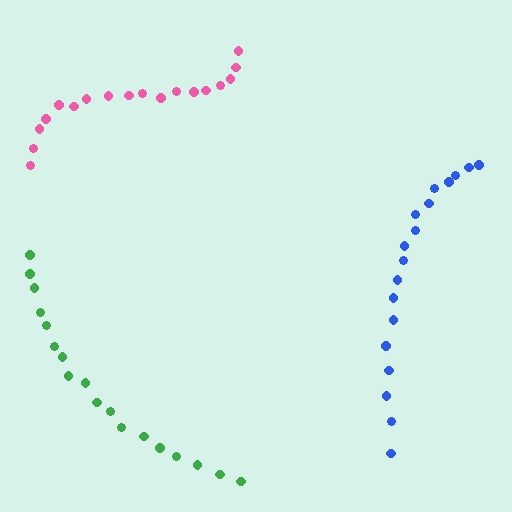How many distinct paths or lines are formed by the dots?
There are 3 distinct paths.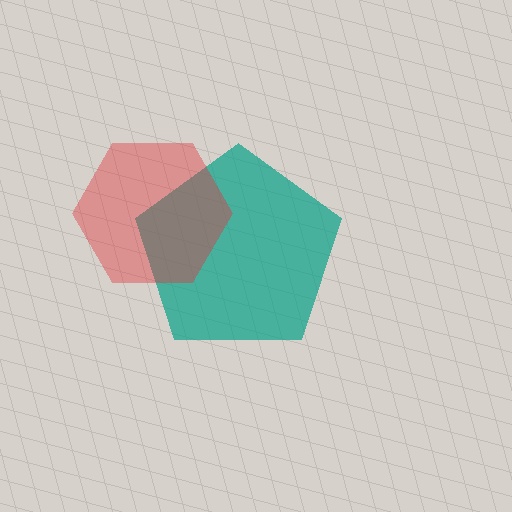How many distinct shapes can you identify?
There are 2 distinct shapes: a teal pentagon, a red hexagon.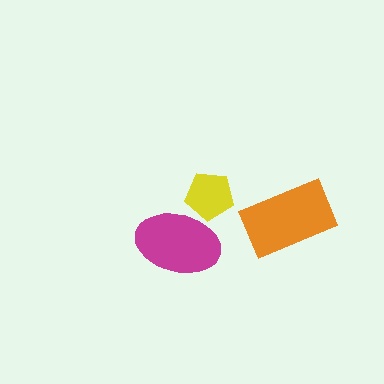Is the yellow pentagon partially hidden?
Yes, it is partially covered by another shape.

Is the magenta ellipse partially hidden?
No, no other shape covers it.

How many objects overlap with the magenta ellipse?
1 object overlaps with the magenta ellipse.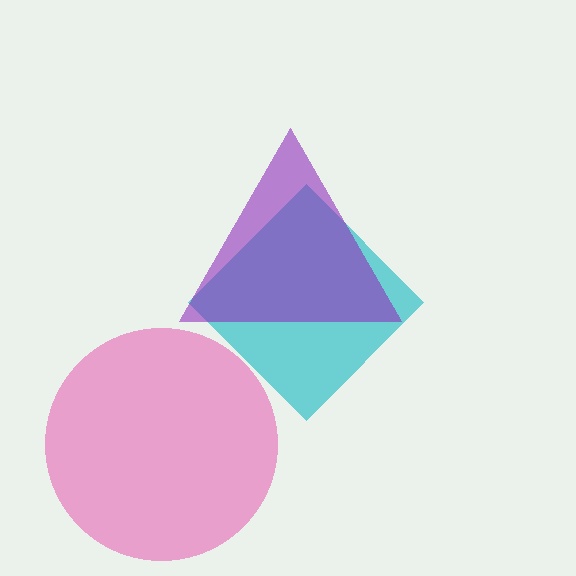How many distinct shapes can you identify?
There are 3 distinct shapes: a cyan diamond, a purple triangle, a pink circle.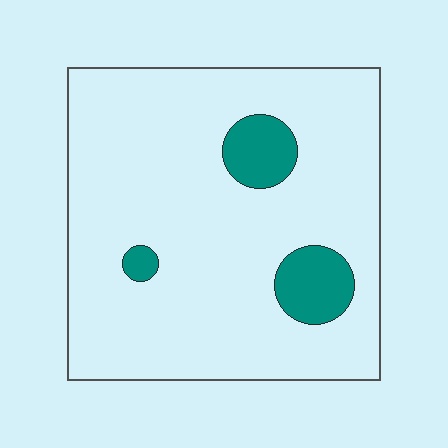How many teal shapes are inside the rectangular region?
3.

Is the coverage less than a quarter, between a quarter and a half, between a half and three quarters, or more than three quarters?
Less than a quarter.